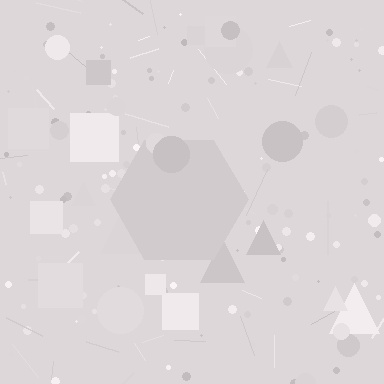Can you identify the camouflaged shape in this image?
The camouflaged shape is a hexagon.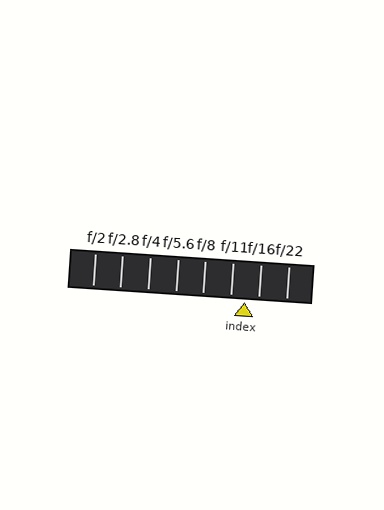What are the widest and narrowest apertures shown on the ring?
The widest aperture shown is f/2 and the narrowest is f/22.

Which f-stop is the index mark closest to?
The index mark is closest to f/16.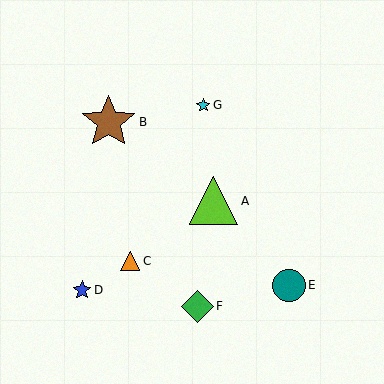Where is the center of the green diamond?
The center of the green diamond is at (197, 307).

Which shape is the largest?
The brown star (labeled B) is the largest.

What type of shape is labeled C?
Shape C is an orange triangle.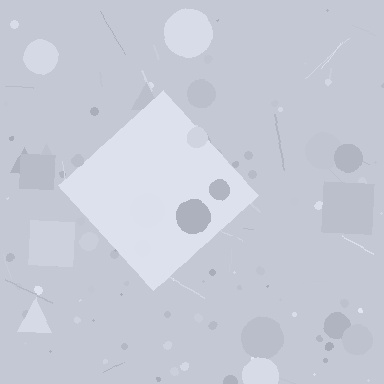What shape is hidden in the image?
A diamond is hidden in the image.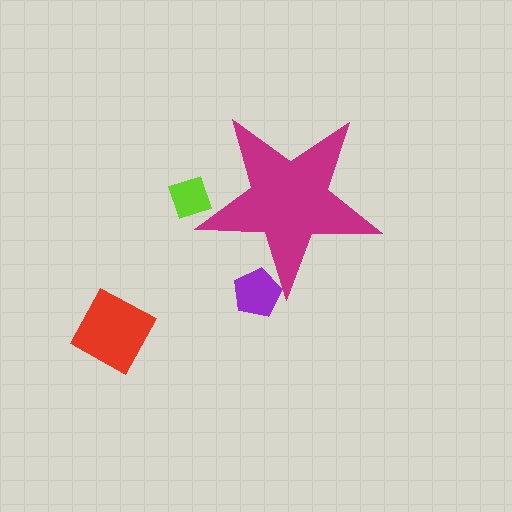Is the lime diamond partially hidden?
Yes, the lime diamond is partially hidden behind the magenta star.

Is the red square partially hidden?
No, the red square is fully visible.